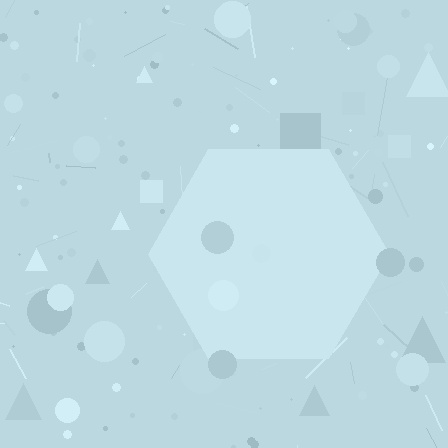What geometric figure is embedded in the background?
A hexagon is embedded in the background.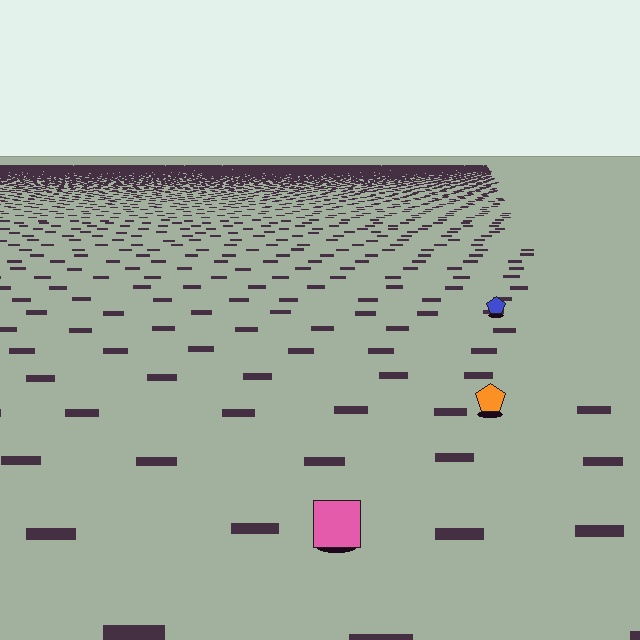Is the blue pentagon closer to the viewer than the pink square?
No. The pink square is closer — you can tell from the texture gradient: the ground texture is coarser near it.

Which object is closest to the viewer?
The pink square is closest. The texture marks near it are larger and more spread out.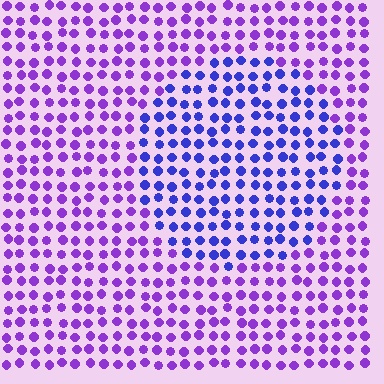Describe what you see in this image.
The image is filled with small purple elements in a uniform arrangement. A circle-shaped region is visible where the elements are tinted to a slightly different hue, forming a subtle color boundary.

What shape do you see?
I see a circle.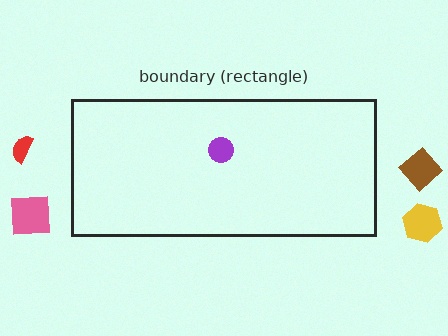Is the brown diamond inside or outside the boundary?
Outside.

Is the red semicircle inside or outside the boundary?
Outside.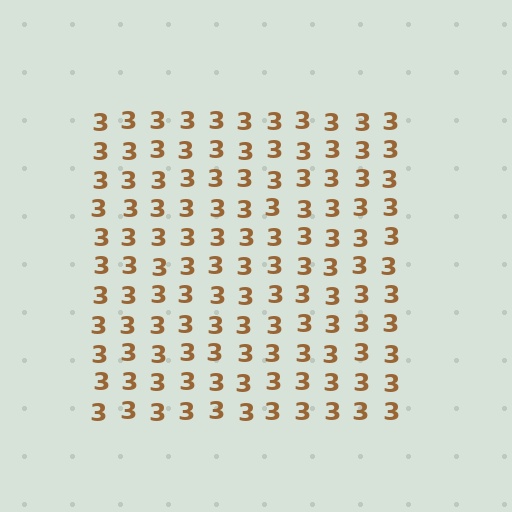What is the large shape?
The large shape is a square.